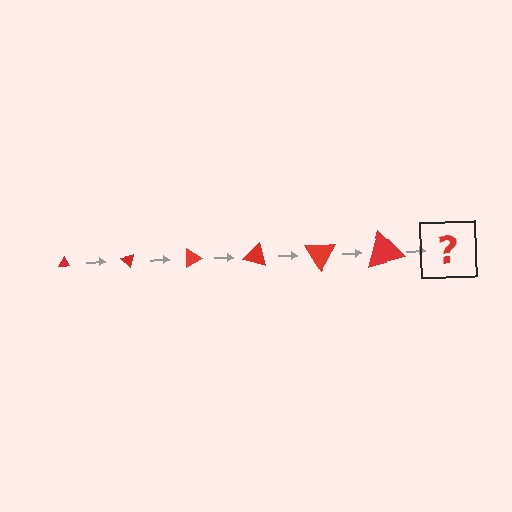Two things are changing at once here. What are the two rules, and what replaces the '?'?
The two rules are that the triangle grows larger each step and it rotates 45 degrees each step. The '?' should be a triangle, larger than the previous one and rotated 270 degrees from the start.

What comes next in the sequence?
The next element should be a triangle, larger than the previous one and rotated 270 degrees from the start.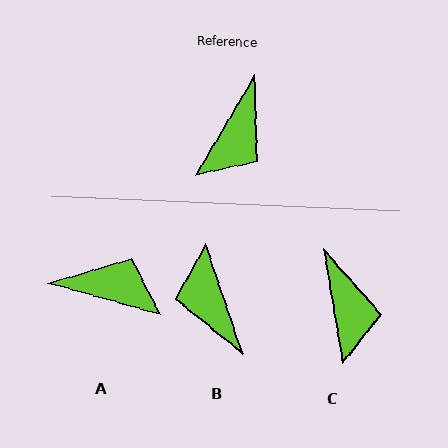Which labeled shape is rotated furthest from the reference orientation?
B, about 131 degrees away.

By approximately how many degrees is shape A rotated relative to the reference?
Approximately 105 degrees counter-clockwise.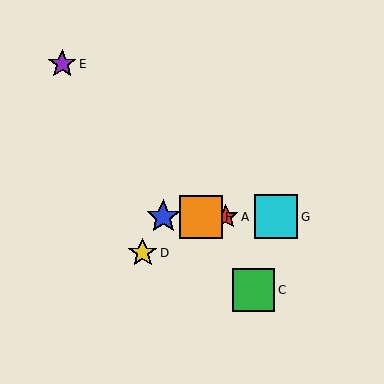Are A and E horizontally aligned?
No, A is at y≈217 and E is at y≈64.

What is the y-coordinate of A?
Object A is at y≈217.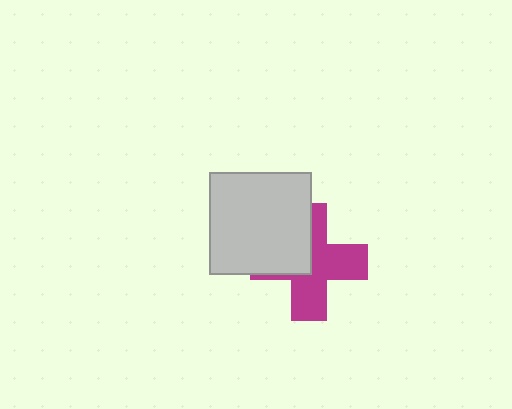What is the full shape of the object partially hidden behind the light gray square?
The partially hidden object is a magenta cross.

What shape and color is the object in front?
The object in front is a light gray square.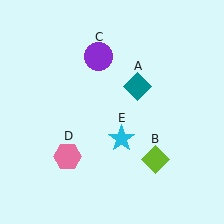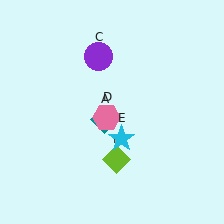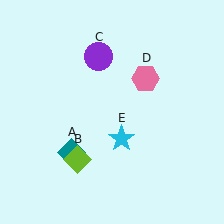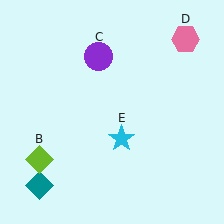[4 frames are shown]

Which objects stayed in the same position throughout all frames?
Purple circle (object C) and cyan star (object E) remained stationary.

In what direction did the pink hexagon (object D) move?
The pink hexagon (object D) moved up and to the right.